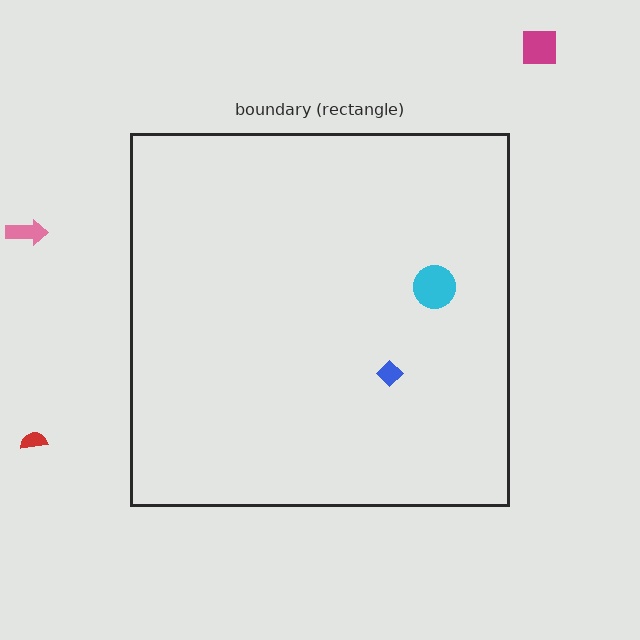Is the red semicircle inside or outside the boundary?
Outside.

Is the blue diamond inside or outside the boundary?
Inside.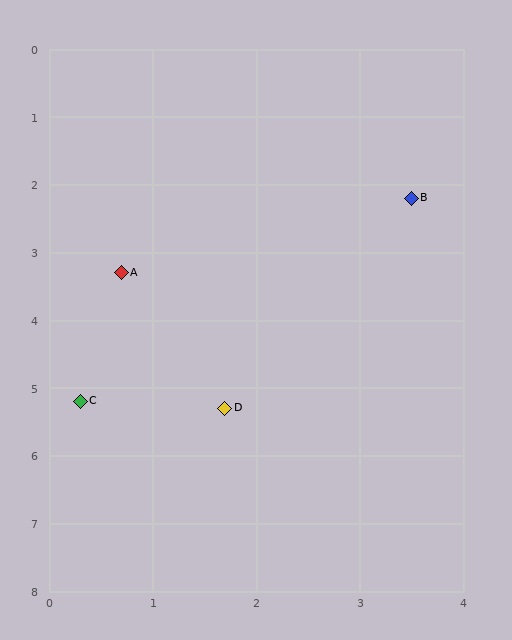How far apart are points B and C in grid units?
Points B and C are about 4.4 grid units apart.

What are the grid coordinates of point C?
Point C is at approximately (0.3, 5.2).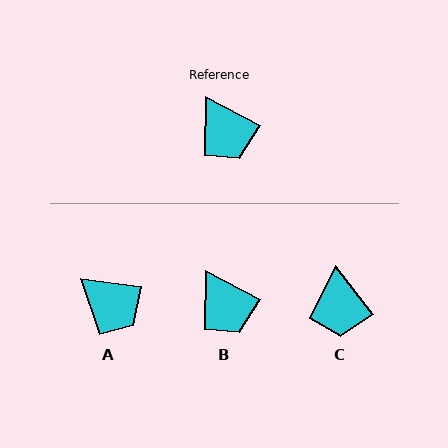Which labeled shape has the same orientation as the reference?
B.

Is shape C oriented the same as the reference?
No, it is off by about 25 degrees.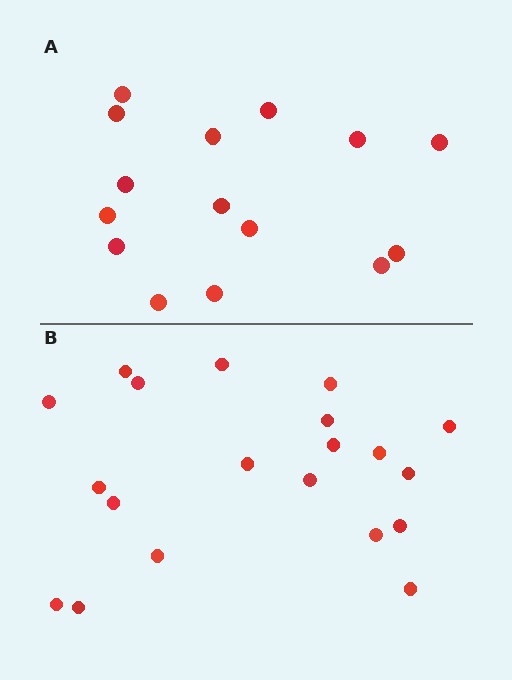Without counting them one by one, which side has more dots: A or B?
Region B (the bottom region) has more dots.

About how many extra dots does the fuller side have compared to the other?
Region B has about 5 more dots than region A.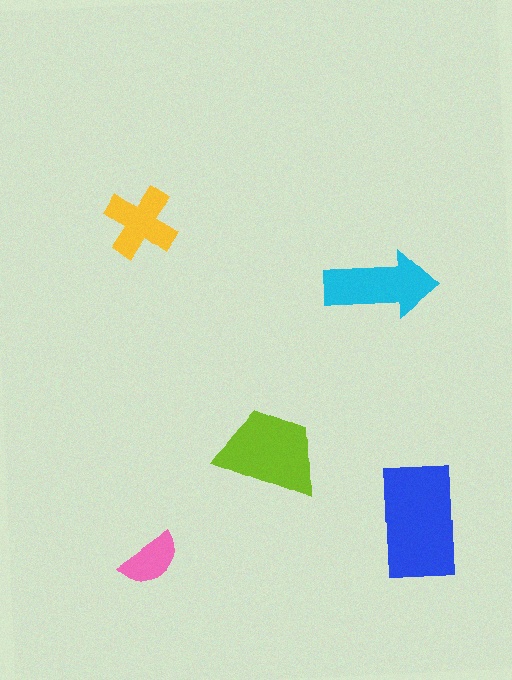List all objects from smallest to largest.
The pink semicircle, the yellow cross, the cyan arrow, the lime trapezoid, the blue rectangle.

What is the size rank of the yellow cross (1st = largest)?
4th.